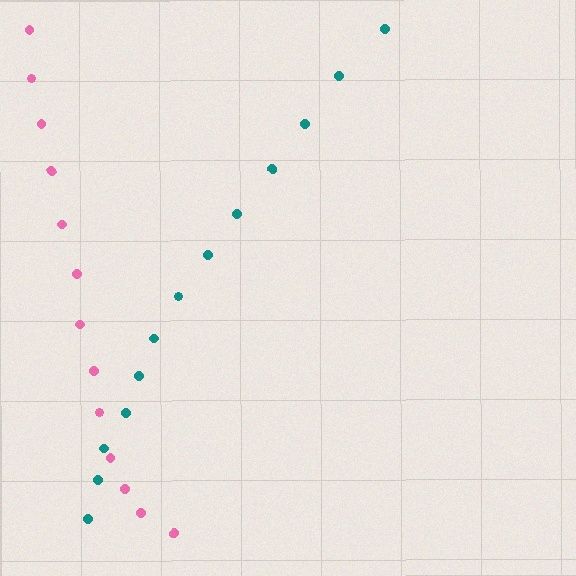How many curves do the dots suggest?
There are 2 distinct paths.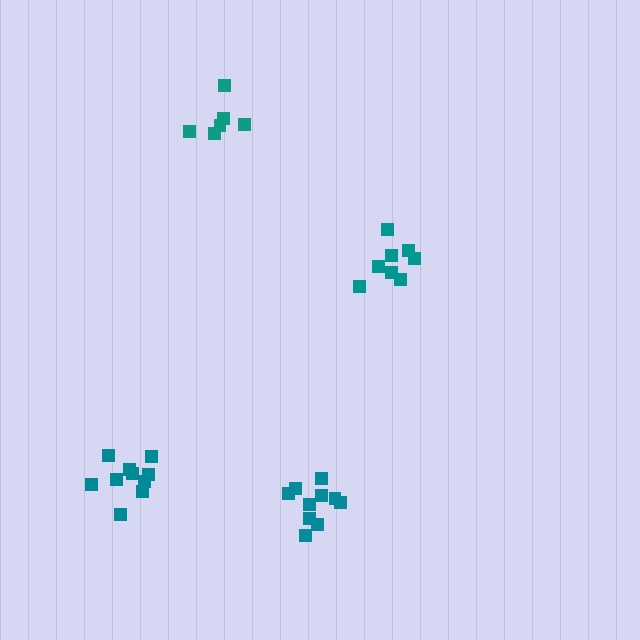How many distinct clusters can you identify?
There are 4 distinct clusters.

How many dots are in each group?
Group 1: 6 dots, Group 2: 8 dots, Group 3: 10 dots, Group 4: 10 dots (34 total).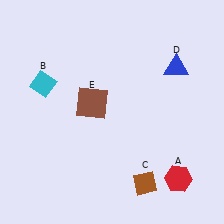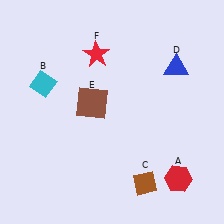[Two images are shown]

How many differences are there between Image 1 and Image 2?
There is 1 difference between the two images.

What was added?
A red star (F) was added in Image 2.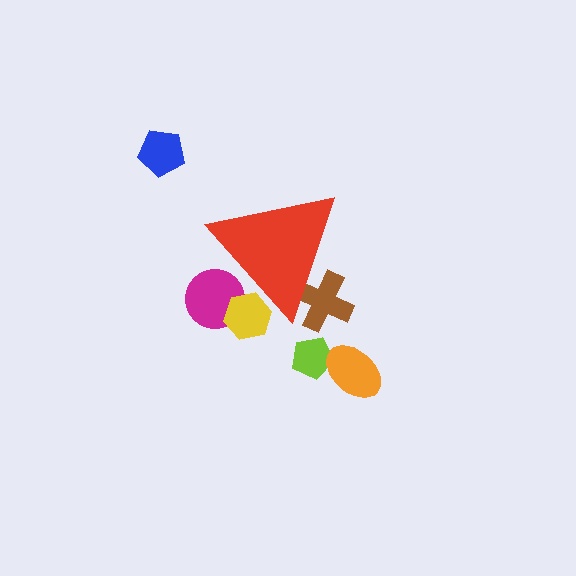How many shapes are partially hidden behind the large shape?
3 shapes are partially hidden.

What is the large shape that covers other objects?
A red triangle.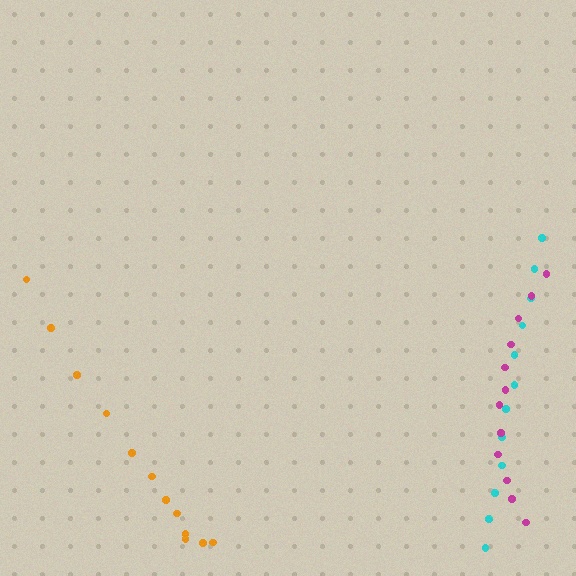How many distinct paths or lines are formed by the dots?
There are 3 distinct paths.